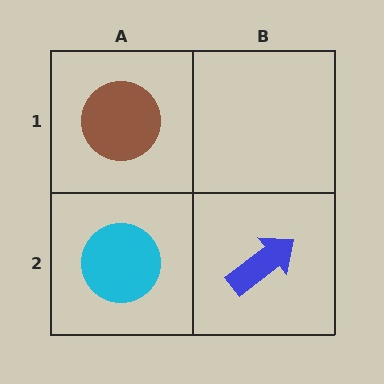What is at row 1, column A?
A brown circle.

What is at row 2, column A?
A cyan circle.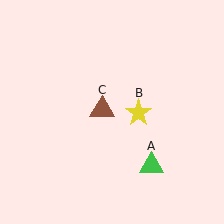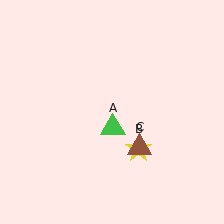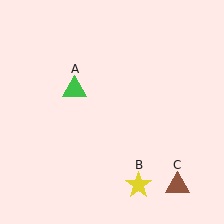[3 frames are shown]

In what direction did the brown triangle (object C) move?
The brown triangle (object C) moved down and to the right.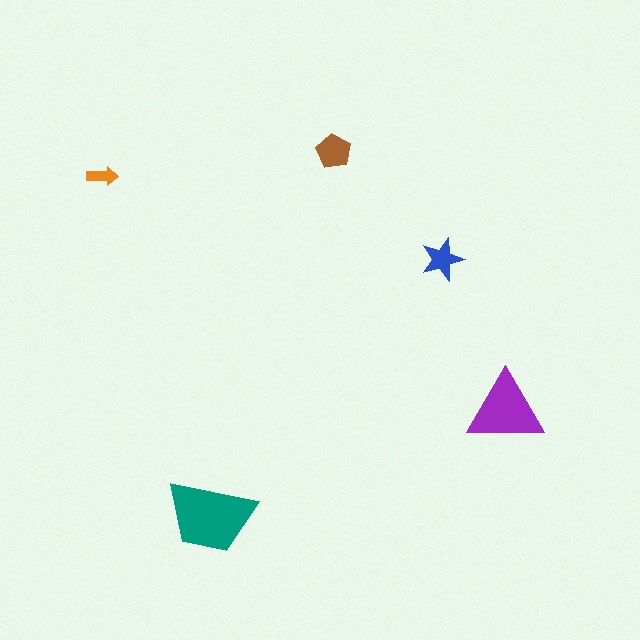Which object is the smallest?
The orange arrow.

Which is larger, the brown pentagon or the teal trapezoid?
The teal trapezoid.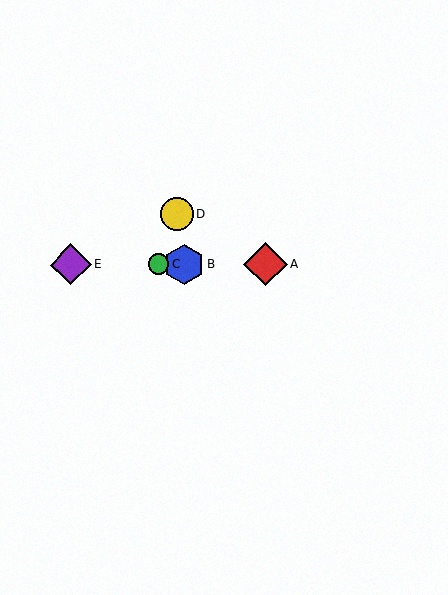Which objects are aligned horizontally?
Objects A, B, C, E are aligned horizontally.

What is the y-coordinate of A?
Object A is at y≈264.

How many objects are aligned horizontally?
4 objects (A, B, C, E) are aligned horizontally.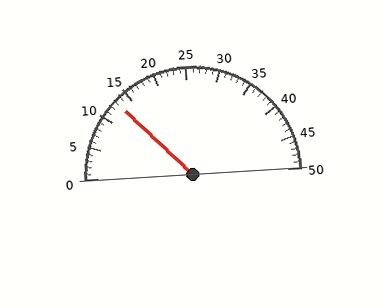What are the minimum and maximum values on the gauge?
The gauge ranges from 0 to 50.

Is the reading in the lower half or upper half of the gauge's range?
The reading is in the lower half of the range (0 to 50).